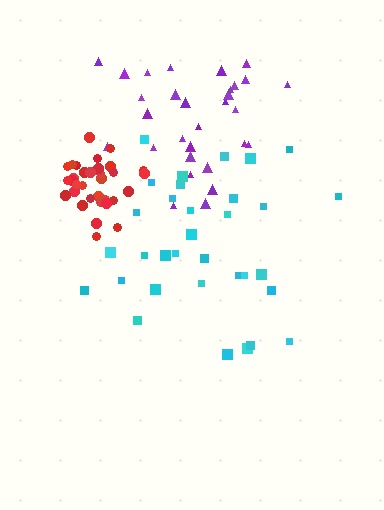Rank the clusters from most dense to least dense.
red, purple, cyan.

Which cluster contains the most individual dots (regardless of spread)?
Red (34).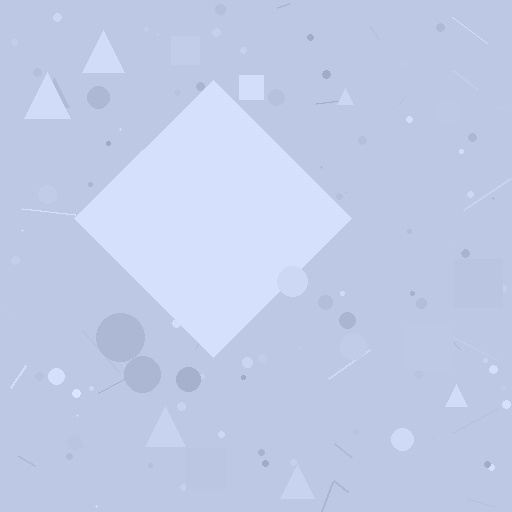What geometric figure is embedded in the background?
A diamond is embedded in the background.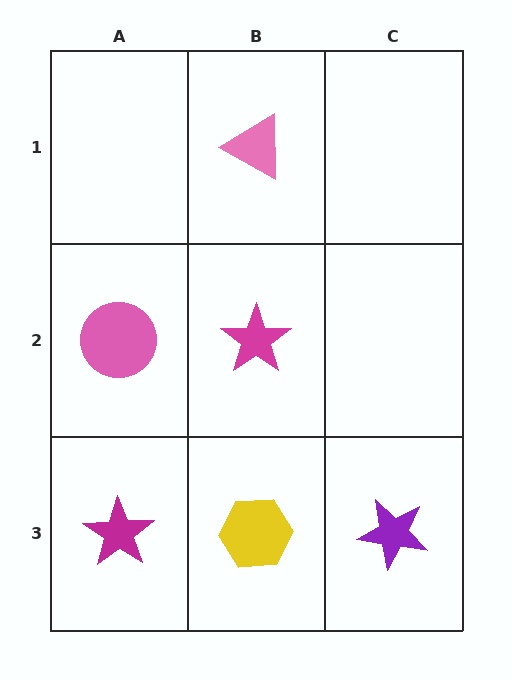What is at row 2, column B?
A magenta star.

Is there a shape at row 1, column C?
No, that cell is empty.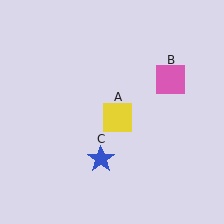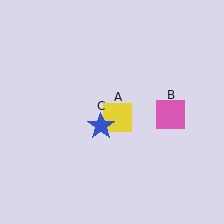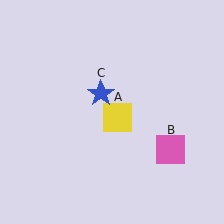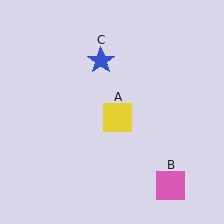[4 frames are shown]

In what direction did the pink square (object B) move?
The pink square (object B) moved down.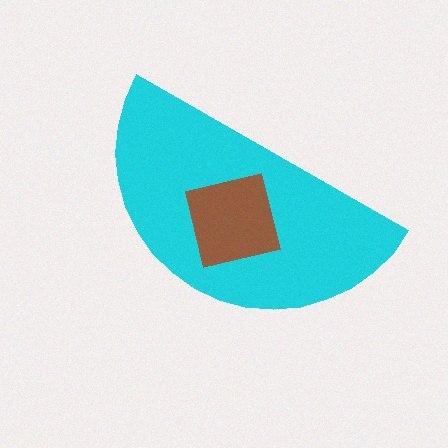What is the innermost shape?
The brown square.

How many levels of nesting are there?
2.